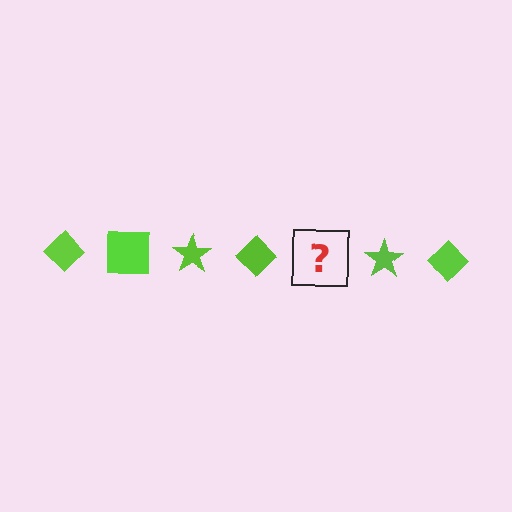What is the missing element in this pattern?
The missing element is a lime square.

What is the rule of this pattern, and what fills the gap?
The rule is that the pattern cycles through diamond, square, star shapes in lime. The gap should be filled with a lime square.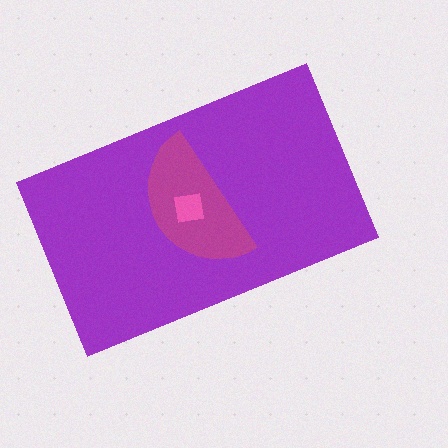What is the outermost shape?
The purple rectangle.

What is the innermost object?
The pink square.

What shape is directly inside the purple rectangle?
The magenta semicircle.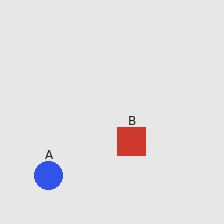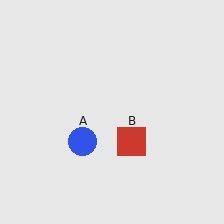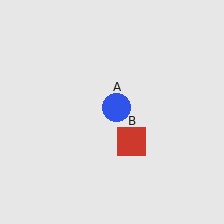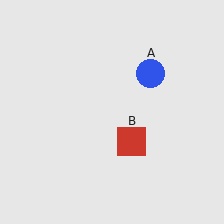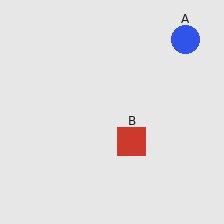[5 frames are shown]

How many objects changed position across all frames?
1 object changed position: blue circle (object A).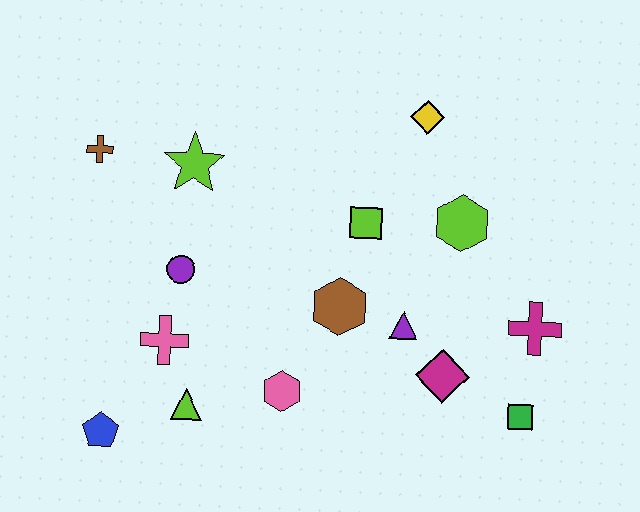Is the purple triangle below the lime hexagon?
Yes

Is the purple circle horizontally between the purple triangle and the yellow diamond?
No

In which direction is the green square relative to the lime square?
The green square is below the lime square.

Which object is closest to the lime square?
The brown hexagon is closest to the lime square.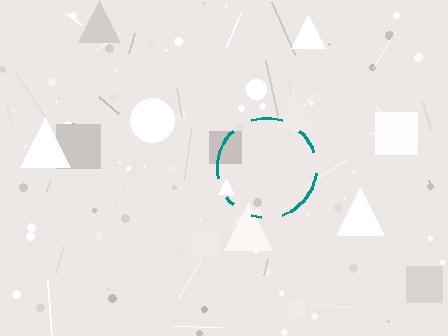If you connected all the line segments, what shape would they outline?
They would outline a circle.